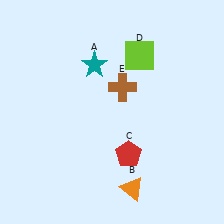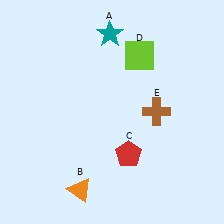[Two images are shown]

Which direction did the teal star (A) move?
The teal star (A) moved up.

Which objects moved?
The objects that moved are: the teal star (A), the orange triangle (B), the brown cross (E).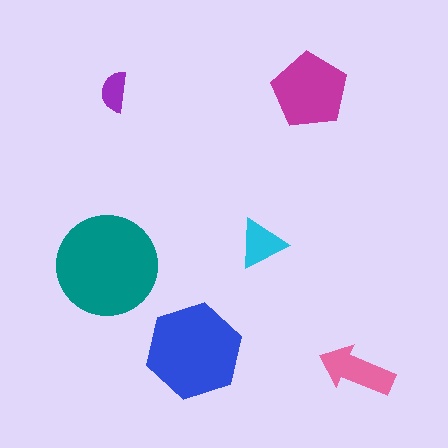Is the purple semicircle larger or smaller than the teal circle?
Smaller.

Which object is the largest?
The teal circle.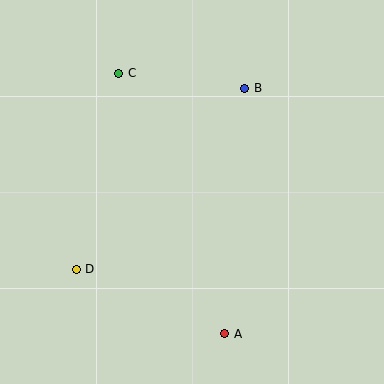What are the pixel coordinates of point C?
Point C is at (119, 73).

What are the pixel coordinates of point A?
Point A is at (225, 334).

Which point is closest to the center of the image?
Point B at (245, 88) is closest to the center.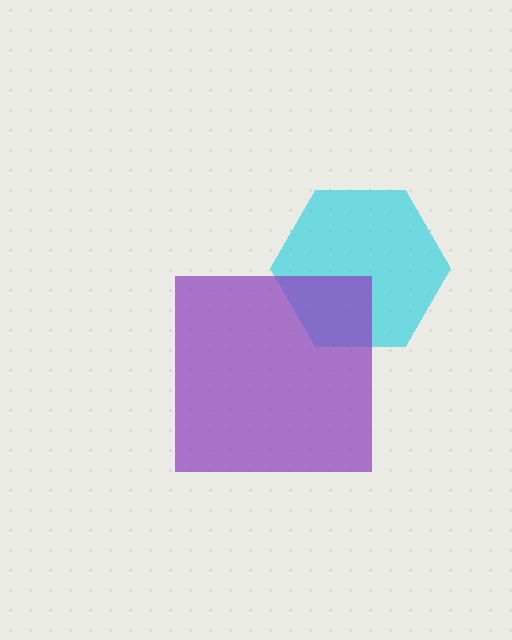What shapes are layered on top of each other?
The layered shapes are: a cyan hexagon, a purple square.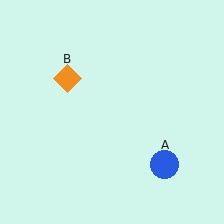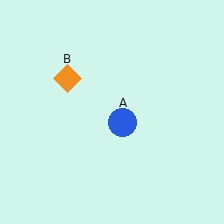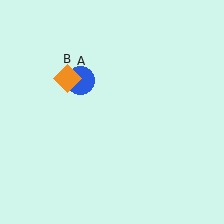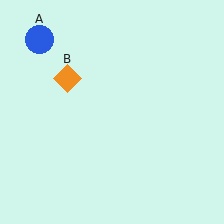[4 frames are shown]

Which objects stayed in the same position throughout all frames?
Orange diamond (object B) remained stationary.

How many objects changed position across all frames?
1 object changed position: blue circle (object A).